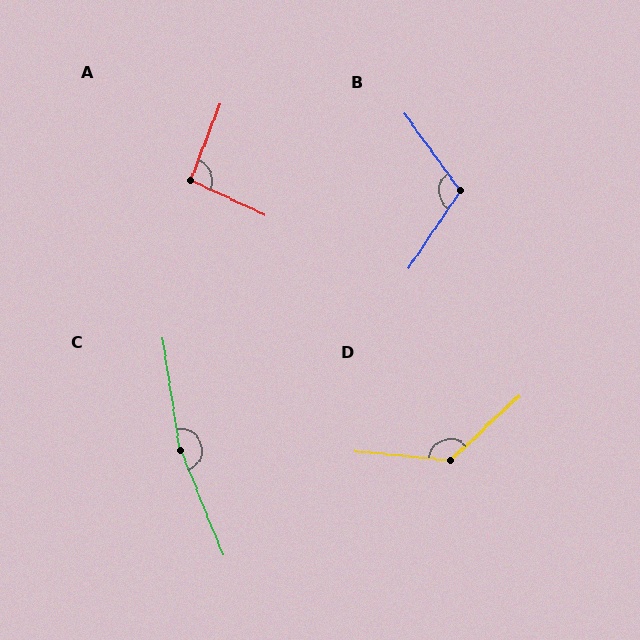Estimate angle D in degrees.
Approximately 132 degrees.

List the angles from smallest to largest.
A (94°), B (110°), D (132°), C (166°).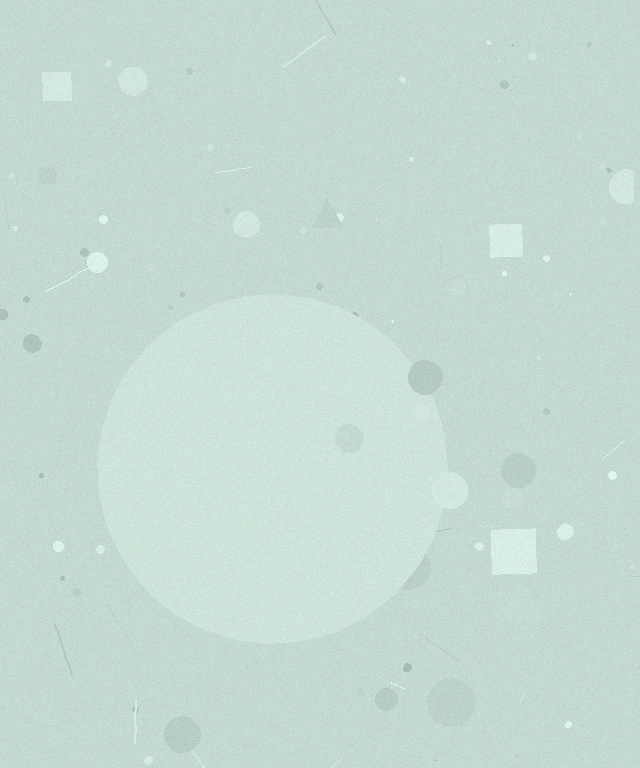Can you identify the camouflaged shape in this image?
The camouflaged shape is a circle.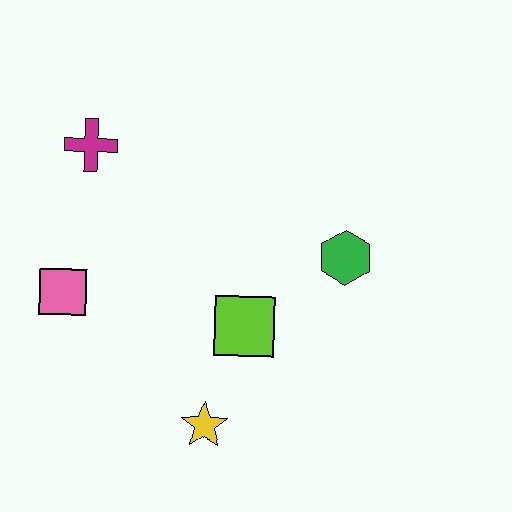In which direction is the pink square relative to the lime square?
The pink square is to the left of the lime square.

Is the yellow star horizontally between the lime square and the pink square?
Yes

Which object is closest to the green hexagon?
The lime square is closest to the green hexagon.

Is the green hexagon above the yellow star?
Yes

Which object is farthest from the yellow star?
The magenta cross is farthest from the yellow star.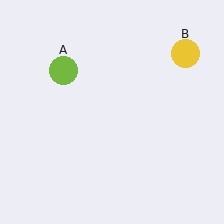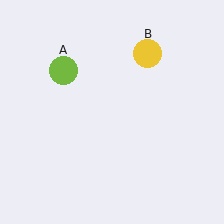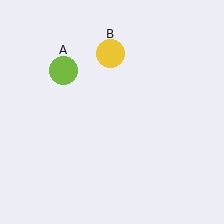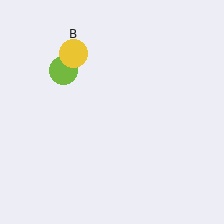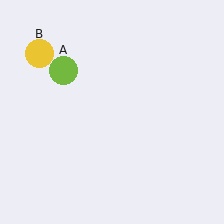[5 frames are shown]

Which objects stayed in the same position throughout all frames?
Lime circle (object A) remained stationary.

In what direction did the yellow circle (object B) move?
The yellow circle (object B) moved left.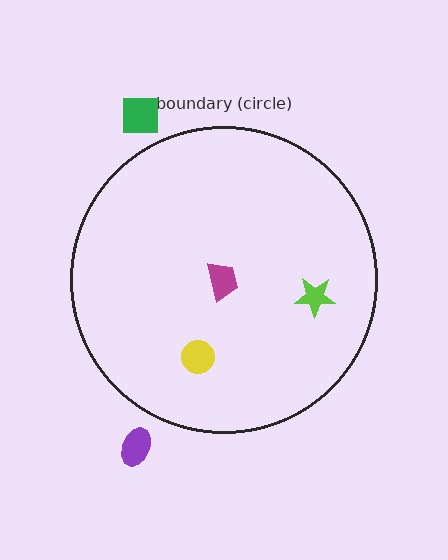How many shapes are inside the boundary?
3 inside, 2 outside.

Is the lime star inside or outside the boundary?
Inside.